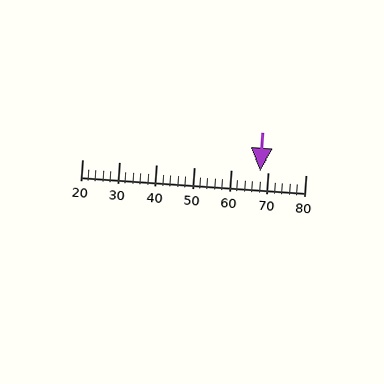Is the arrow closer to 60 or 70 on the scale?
The arrow is closer to 70.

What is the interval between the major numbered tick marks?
The major tick marks are spaced 10 units apart.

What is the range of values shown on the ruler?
The ruler shows values from 20 to 80.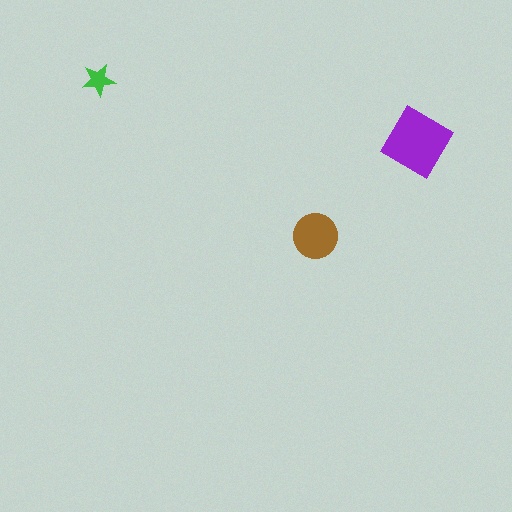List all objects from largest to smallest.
The purple diamond, the brown circle, the green star.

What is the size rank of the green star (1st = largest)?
3rd.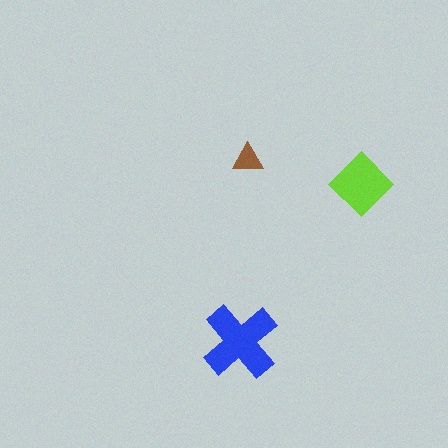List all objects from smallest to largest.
The brown triangle, the lime diamond, the blue cross.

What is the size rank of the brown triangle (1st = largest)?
3rd.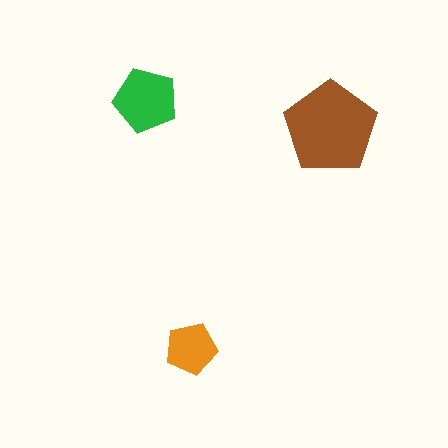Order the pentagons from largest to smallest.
the brown one, the green one, the orange one.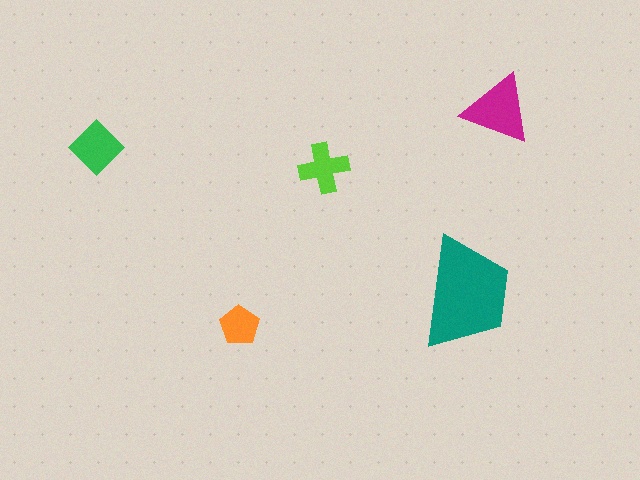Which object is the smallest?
The orange pentagon.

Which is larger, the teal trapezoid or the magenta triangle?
The teal trapezoid.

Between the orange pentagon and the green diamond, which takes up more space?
The green diamond.